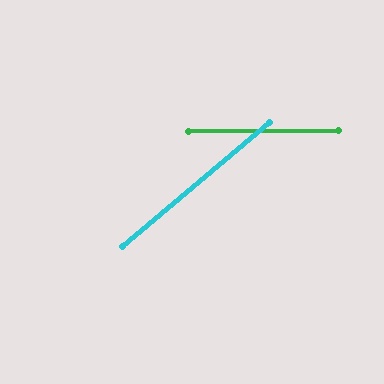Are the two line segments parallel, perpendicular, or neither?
Neither parallel nor perpendicular — they differ by about 40°.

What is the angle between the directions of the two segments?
Approximately 40 degrees.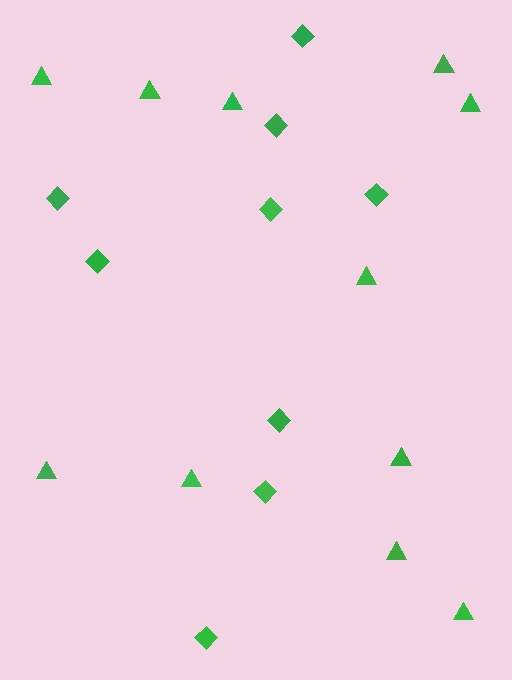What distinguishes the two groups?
There are 2 groups: one group of diamonds (9) and one group of triangles (11).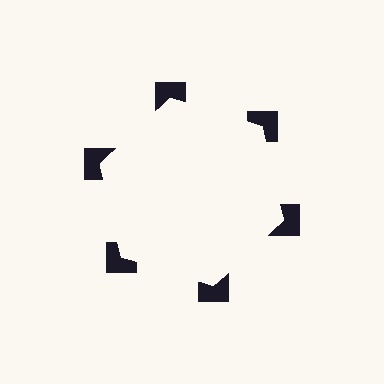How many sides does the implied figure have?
6 sides.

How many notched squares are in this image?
There are 6 — one at each vertex of the illusory hexagon.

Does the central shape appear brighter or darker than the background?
It typically appears slightly brighter than the background, even though no actual brightness change is drawn.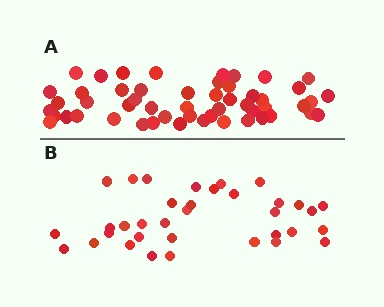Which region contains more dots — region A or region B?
Region A (the top region) has more dots.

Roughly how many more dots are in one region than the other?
Region A has approximately 15 more dots than region B.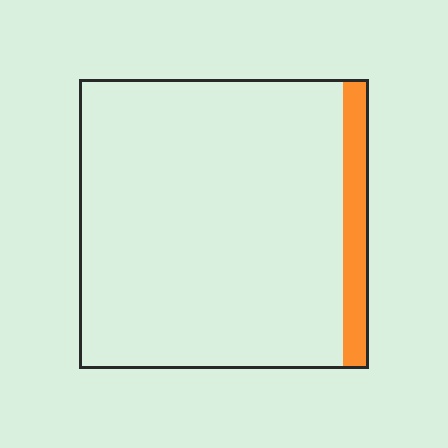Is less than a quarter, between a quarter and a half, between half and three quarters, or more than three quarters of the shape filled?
Less than a quarter.